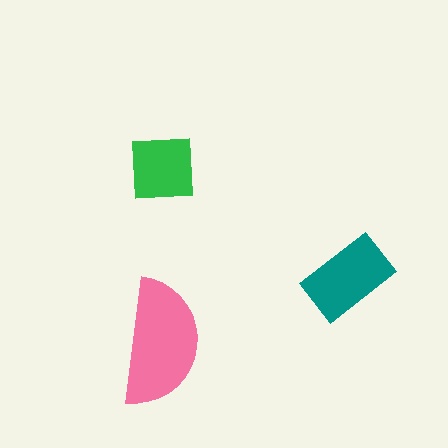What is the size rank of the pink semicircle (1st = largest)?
1st.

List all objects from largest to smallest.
The pink semicircle, the teal rectangle, the green square.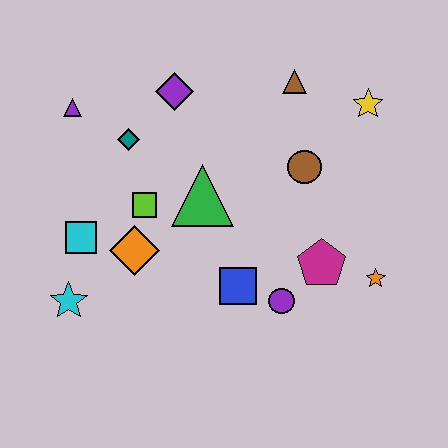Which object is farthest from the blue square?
The purple triangle is farthest from the blue square.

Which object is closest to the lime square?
The orange diamond is closest to the lime square.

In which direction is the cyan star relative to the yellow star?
The cyan star is to the left of the yellow star.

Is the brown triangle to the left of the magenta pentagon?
Yes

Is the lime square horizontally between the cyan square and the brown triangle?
Yes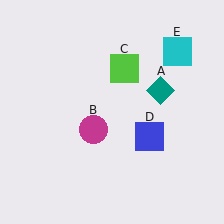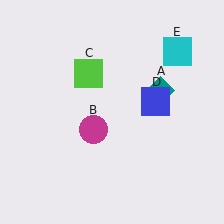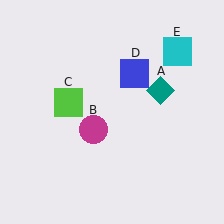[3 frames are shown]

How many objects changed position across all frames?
2 objects changed position: lime square (object C), blue square (object D).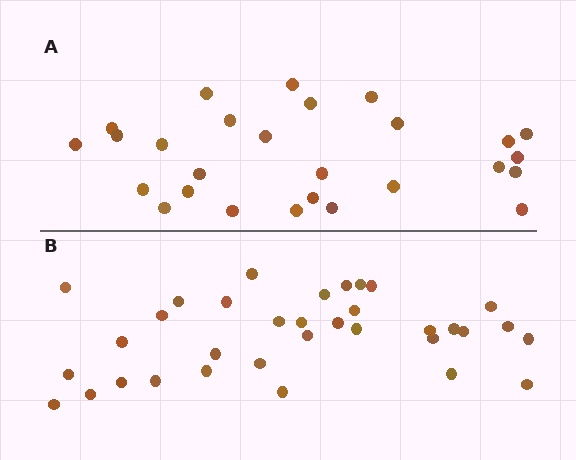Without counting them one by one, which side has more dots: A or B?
Region B (the bottom region) has more dots.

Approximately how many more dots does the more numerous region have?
Region B has roughly 8 or so more dots than region A.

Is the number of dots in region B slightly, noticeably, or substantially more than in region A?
Region B has noticeably more, but not dramatically so. The ratio is roughly 1.3 to 1.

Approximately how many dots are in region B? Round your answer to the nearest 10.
About 30 dots. (The exact count is 34, which rounds to 30.)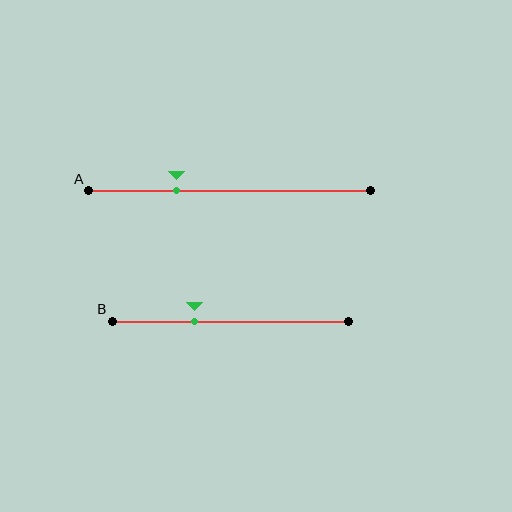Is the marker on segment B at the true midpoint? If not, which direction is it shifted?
No, the marker on segment B is shifted to the left by about 15% of the segment length.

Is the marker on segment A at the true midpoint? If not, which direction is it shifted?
No, the marker on segment A is shifted to the left by about 19% of the segment length.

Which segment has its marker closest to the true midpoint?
Segment B has its marker closest to the true midpoint.